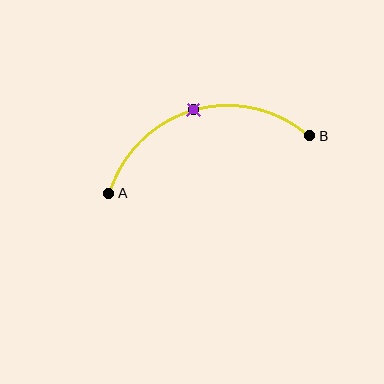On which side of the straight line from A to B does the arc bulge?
The arc bulges above the straight line connecting A and B.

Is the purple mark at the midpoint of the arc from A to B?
Yes. The purple mark lies on the arc at equal arc-length from both A and B — it is the arc midpoint.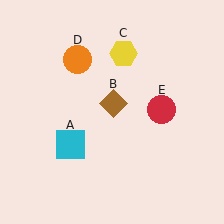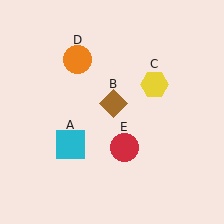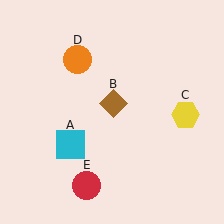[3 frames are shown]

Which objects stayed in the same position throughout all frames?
Cyan square (object A) and brown diamond (object B) and orange circle (object D) remained stationary.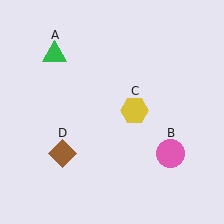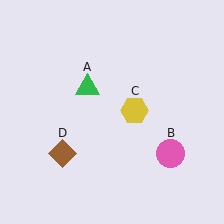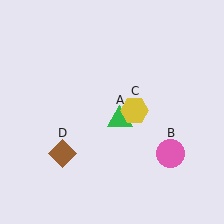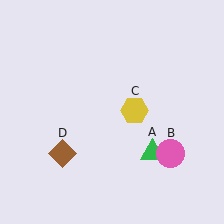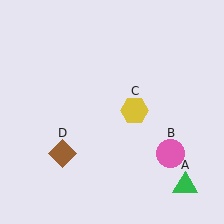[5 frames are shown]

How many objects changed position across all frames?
1 object changed position: green triangle (object A).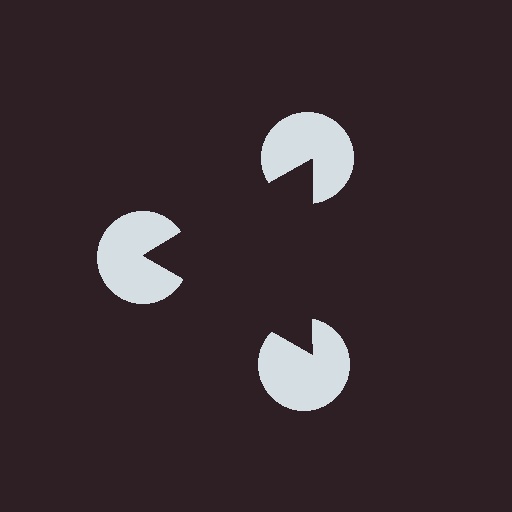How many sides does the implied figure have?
3 sides.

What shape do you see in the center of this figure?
An illusory triangle — its edges are inferred from the aligned wedge cuts in the pac-man discs, not physically drawn.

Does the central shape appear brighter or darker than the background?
It typically appears slightly darker than the background, even though no actual brightness change is drawn.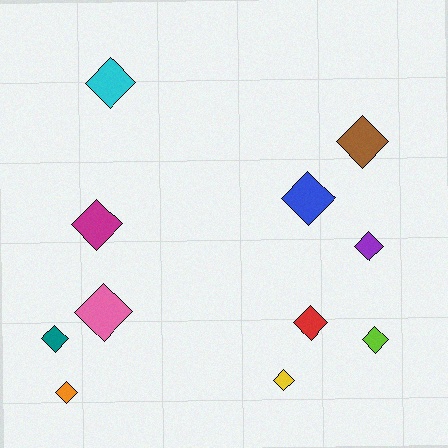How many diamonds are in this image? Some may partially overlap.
There are 11 diamonds.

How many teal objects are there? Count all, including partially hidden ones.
There is 1 teal object.